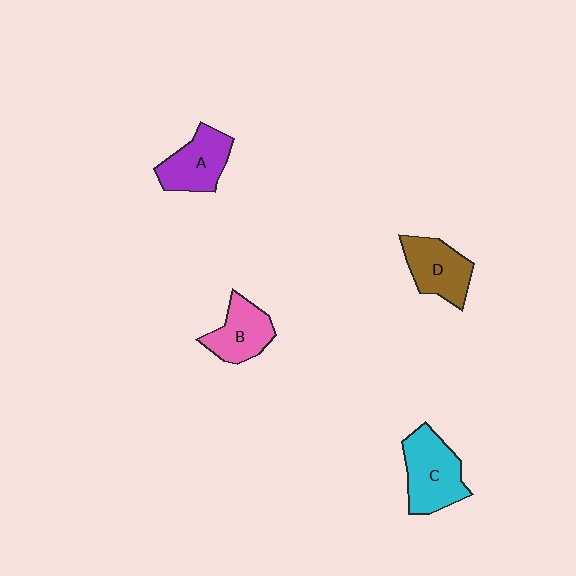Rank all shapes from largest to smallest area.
From largest to smallest: C (cyan), A (purple), D (brown), B (pink).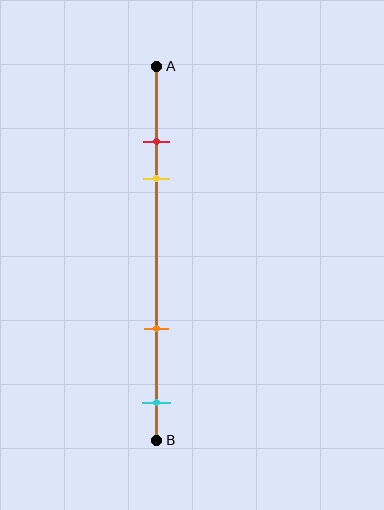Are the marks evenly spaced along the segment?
No, the marks are not evenly spaced.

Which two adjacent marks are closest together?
The red and yellow marks are the closest adjacent pair.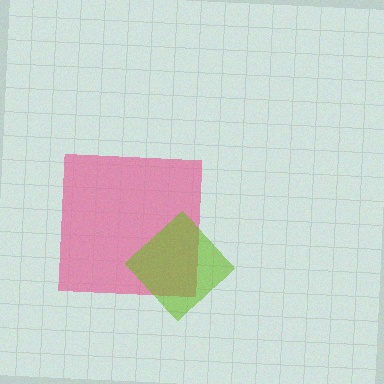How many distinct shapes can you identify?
There are 2 distinct shapes: a pink square, a lime diamond.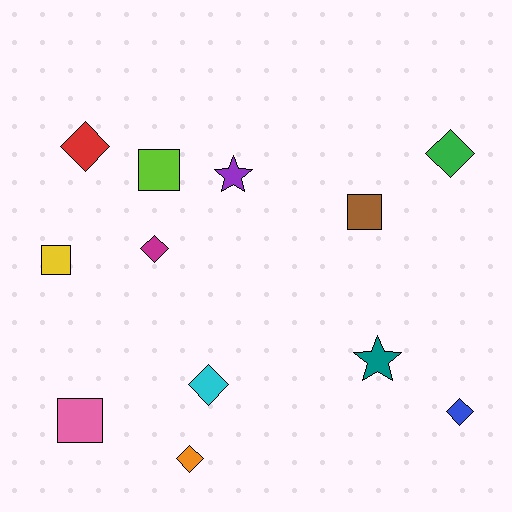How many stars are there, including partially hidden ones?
There are 2 stars.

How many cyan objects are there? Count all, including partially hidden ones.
There is 1 cyan object.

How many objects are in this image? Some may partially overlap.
There are 12 objects.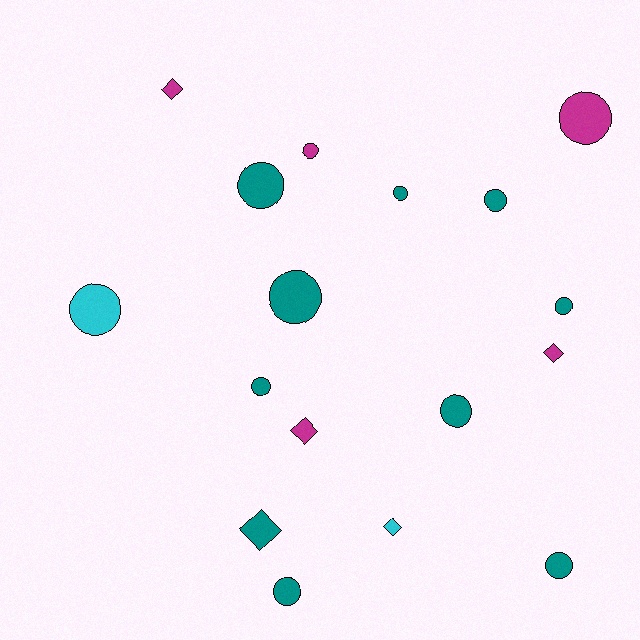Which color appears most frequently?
Teal, with 10 objects.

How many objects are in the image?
There are 17 objects.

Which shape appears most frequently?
Circle, with 12 objects.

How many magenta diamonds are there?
There are 3 magenta diamonds.